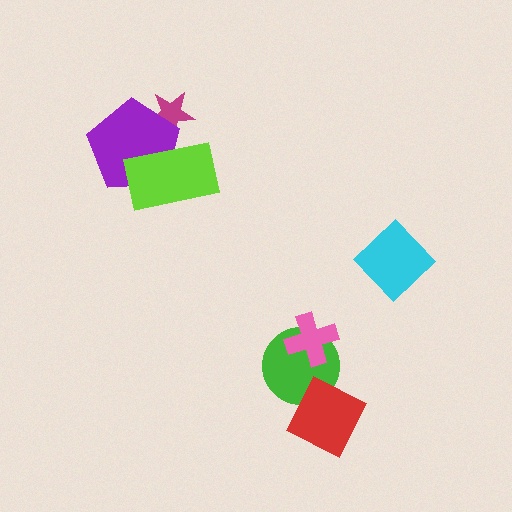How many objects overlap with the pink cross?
1 object overlaps with the pink cross.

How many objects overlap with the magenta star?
1 object overlaps with the magenta star.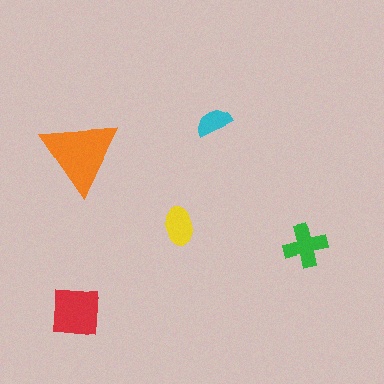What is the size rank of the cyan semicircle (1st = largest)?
5th.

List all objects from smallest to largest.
The cyan semicircle, the yellow ellipse, the green cross, the red square, the orange triangle.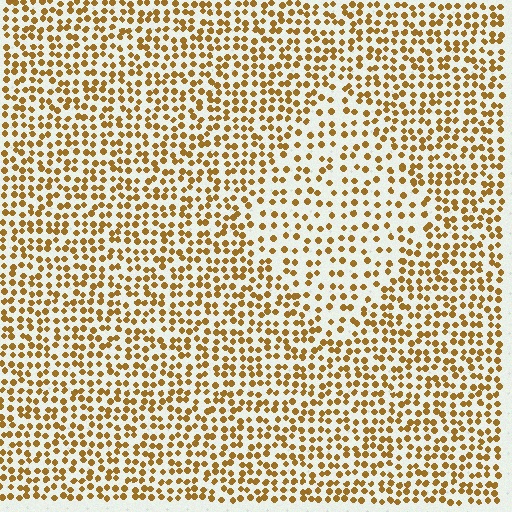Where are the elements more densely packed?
The elements are more densely packed outside the diamond boundary.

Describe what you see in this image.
The image contains small brown elements arranged at two different densities. A diamond-shaped region is visible where the elements are less densely packed than the surrounding area.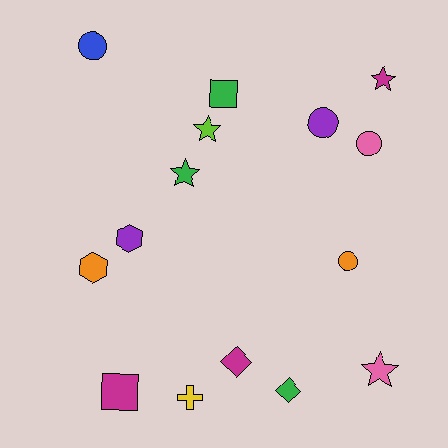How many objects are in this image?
There are 15 objects.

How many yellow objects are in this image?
There is 1 yellow object.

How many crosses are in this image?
There is 1 cross.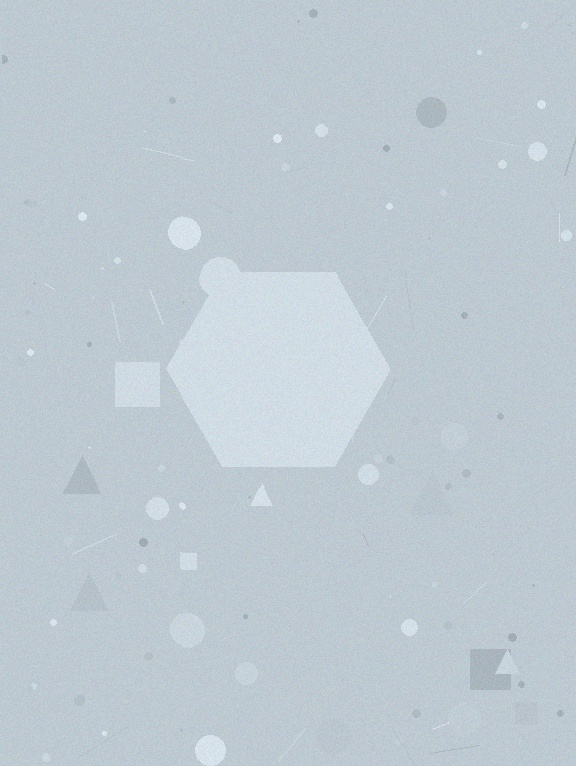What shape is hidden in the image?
A hexagon is hidden in the image.